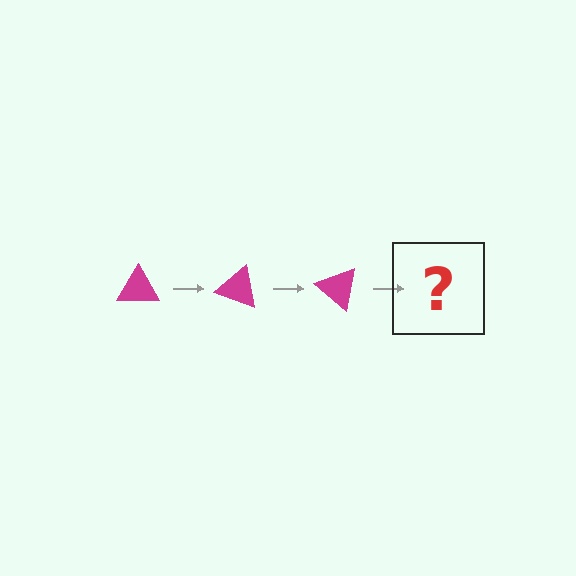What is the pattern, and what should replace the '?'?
The pattern is that the triangle rotates 20 degrees each step. The '?' should be a magenta triangle rotated 60 degrees.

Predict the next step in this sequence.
The next step is a magenta triangle rotated 60 degrees.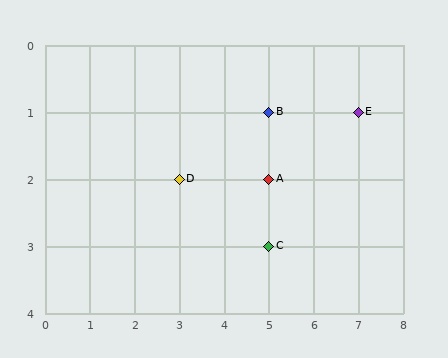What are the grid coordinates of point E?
Point E is at grid coordinates (7, 1).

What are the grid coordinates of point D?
Point D is at grid coordinates (3, 2).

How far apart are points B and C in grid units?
Points B and C are 2 rows apart.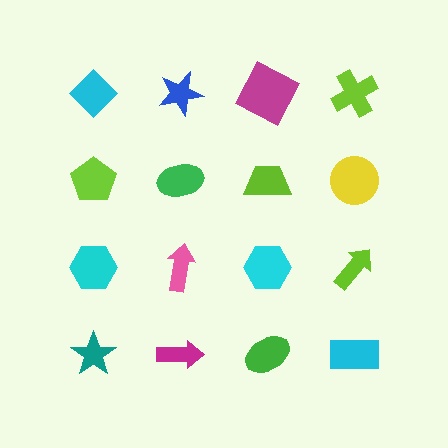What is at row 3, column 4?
A lime arrow.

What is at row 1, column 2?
A blue star.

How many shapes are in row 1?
4 shapes.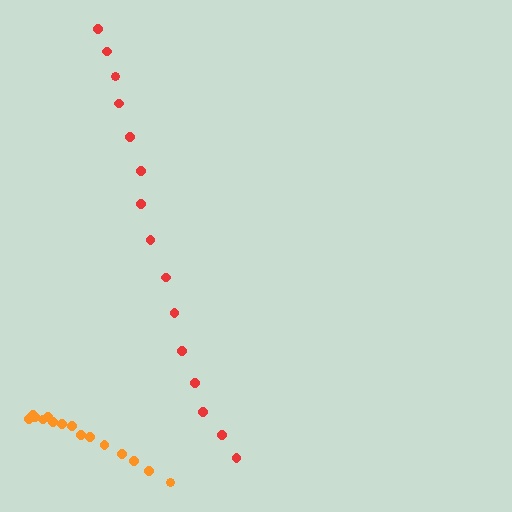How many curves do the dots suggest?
There are 2 distinct paths.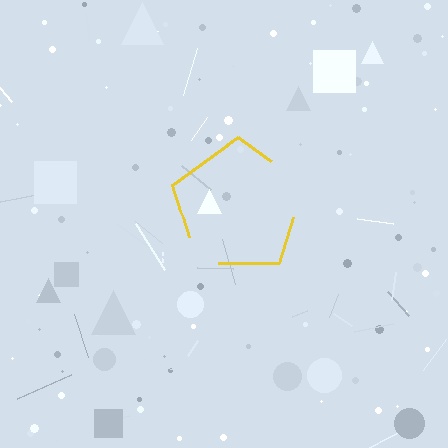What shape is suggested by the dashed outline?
The dashed outline suggests a pentagon.